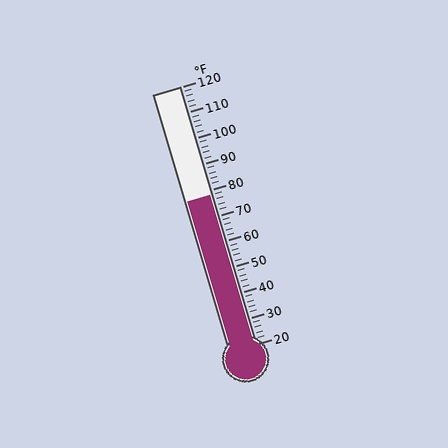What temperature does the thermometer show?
The thermometer shows approximately 78°F.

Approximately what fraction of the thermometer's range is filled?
The thermometer is filled to approximately 60% of its range.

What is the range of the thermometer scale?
The thermometer scale ranges from 20°F to 120°F.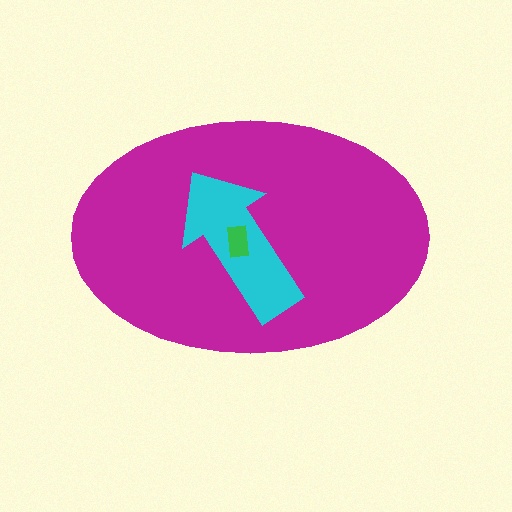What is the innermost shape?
The green rectangle.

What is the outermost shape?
The magenta ellipse.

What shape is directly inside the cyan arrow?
The green rectangle.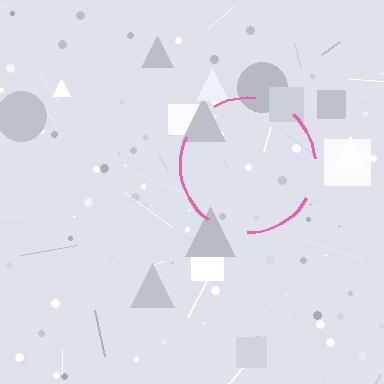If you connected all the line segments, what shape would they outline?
They would outline a circle.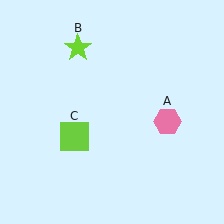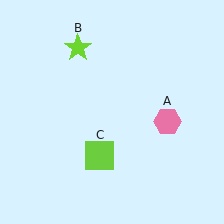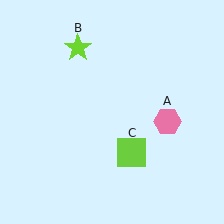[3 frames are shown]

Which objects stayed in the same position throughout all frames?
Pink hexagon (object A) and lime star (object B) remained stationary.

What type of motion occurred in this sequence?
The lime square (object C) rotated counterclockwise around the center of the scene.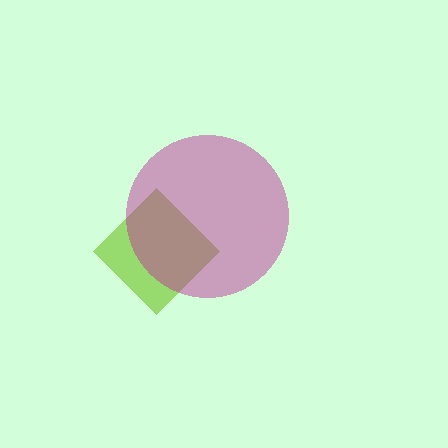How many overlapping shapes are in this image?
There are 2 overlapping shapes in the image.